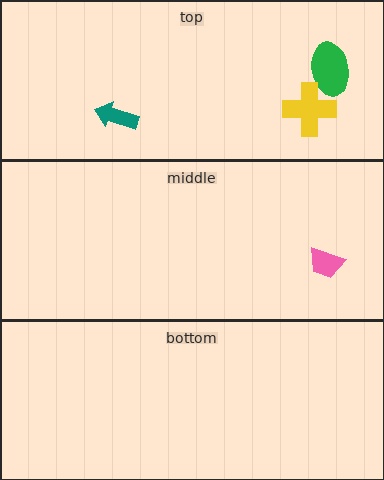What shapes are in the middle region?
The pink trapezoid.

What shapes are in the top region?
The green ellipse, the teal arrow, the yellow cross.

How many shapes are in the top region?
3.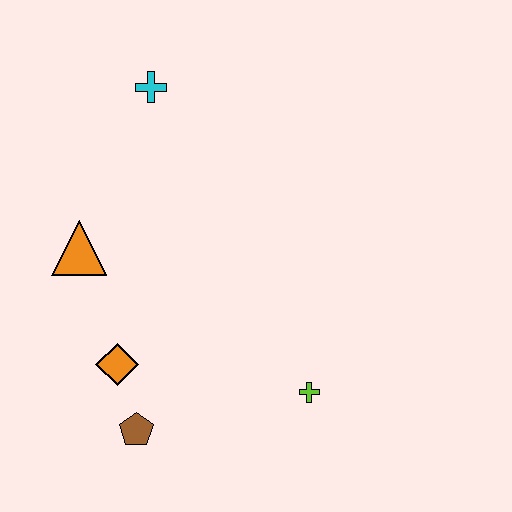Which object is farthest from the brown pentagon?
The cyan cross is farthest from the brown pentagon.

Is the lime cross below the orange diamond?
Yes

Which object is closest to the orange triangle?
The orange diamond is closest to the orange triangle.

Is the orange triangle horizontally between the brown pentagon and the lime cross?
No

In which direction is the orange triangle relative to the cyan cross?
The orange triangle is below the cyan cross.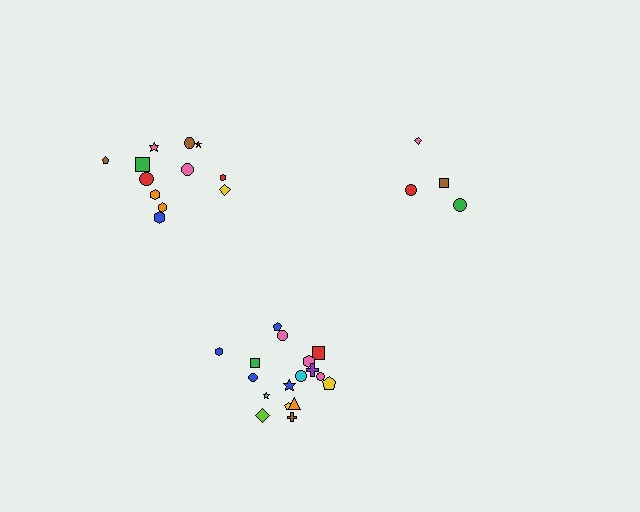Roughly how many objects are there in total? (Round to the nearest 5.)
Roughly 35 objects in total.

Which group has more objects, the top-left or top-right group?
The top-left group.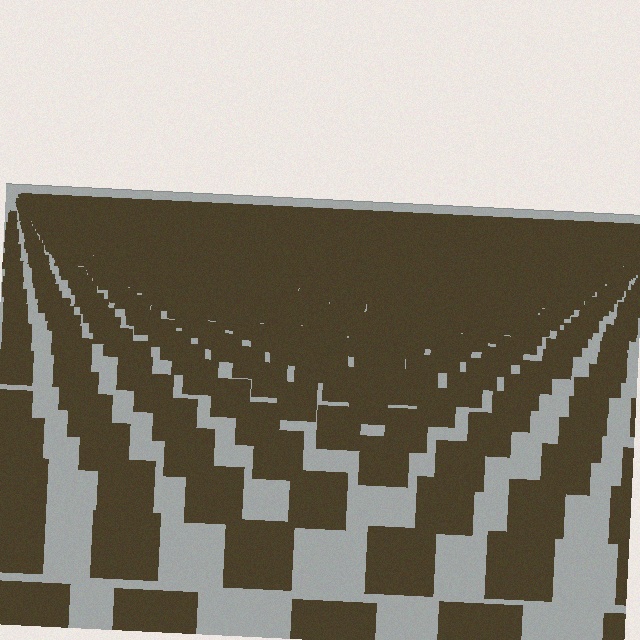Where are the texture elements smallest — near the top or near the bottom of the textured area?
Near the top.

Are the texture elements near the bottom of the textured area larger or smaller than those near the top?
Larger. Near the bottom, elements are closer to the viewer and appear at a bigger on-screen size.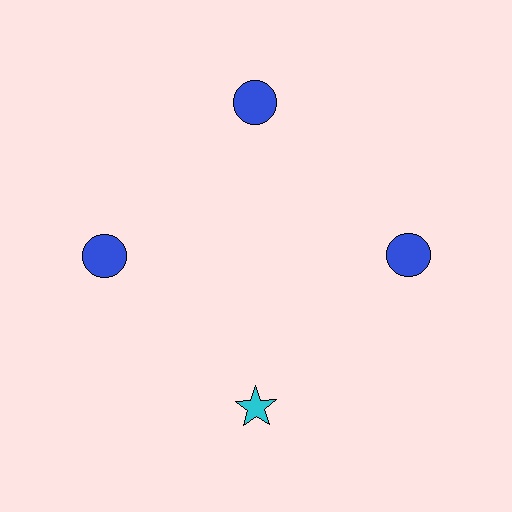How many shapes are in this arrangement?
There are 4 shapes arranged in a ring pattern.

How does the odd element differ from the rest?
It differs in both color (cyan instead of blue) and shape (star instead of circle).